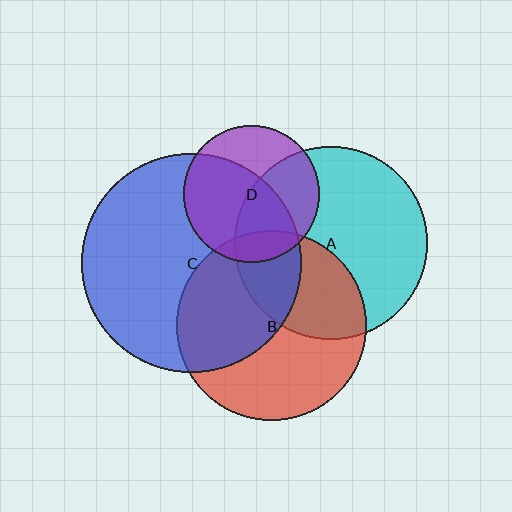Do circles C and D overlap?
Yes.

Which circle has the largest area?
Circle C (blue).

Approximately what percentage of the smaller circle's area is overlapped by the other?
Approximately 60%.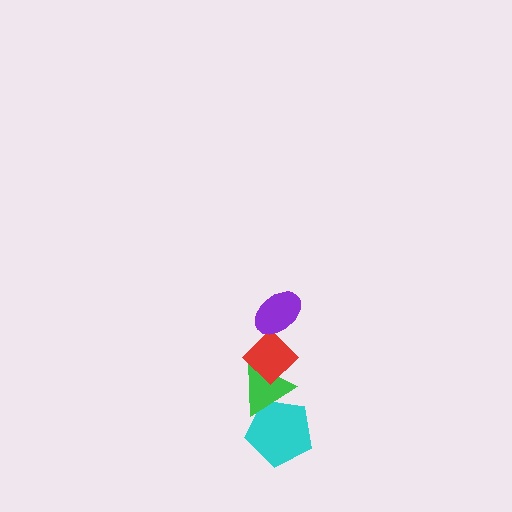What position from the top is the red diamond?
The red diamond is 2nd from the top.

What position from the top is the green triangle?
The green triangle is 3rd from the top.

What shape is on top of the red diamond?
The purple ellipse is on top of the red diamond.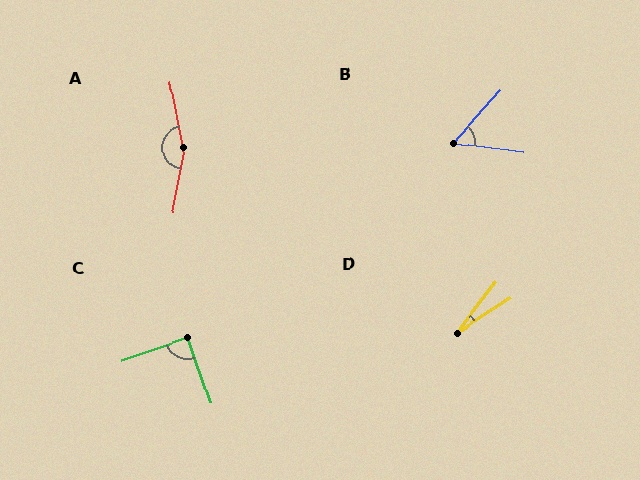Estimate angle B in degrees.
Approximately 56 degrees.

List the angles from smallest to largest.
D (20°), B (56°), C (91°), A (158°).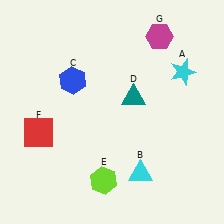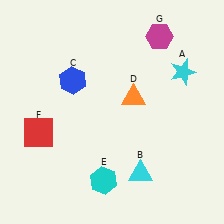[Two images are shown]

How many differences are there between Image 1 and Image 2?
There are 2 differences between the two images.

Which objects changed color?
D changed from teal to orange. E changed from lime to cyan.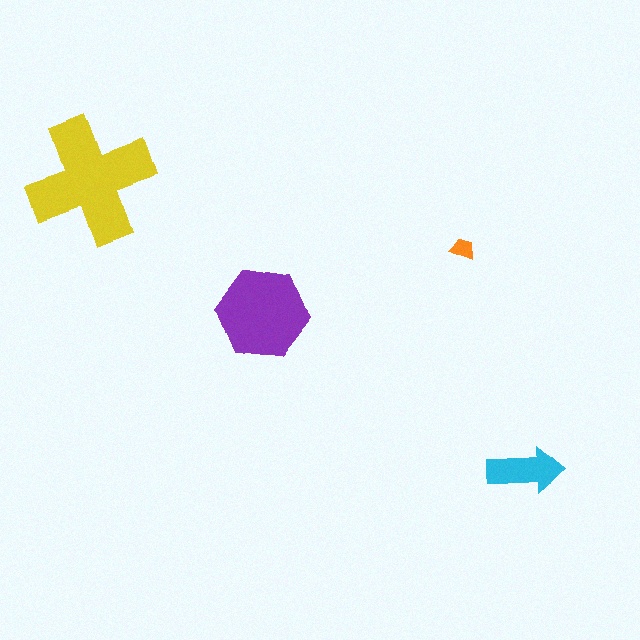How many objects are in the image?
There are 4 objects in the image.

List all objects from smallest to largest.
The orange trapezoid, the cyan arrow, the purple hexagon, the yellow cross.